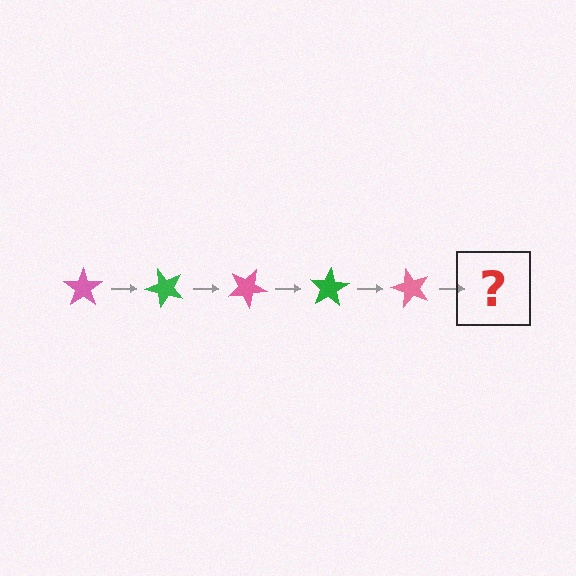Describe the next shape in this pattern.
It should be a green star, rotated 250 degrees from the start.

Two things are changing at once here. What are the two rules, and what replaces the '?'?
The two rules are that it rotates 50 degrees each step and the color cycles through pink and green. The '?' should be a green star, rotated 250 degrees from the start.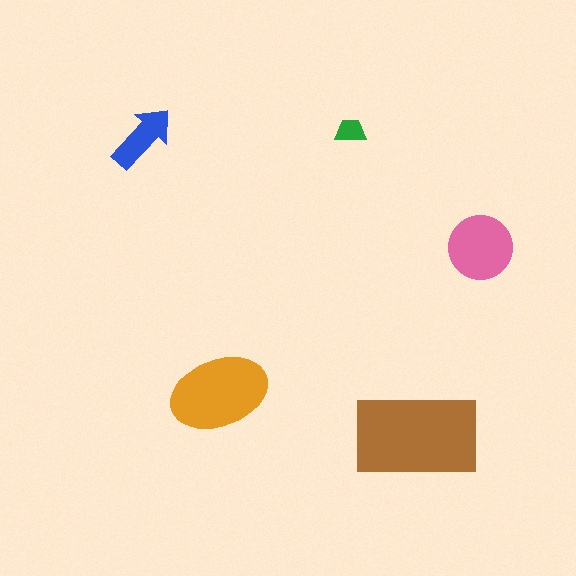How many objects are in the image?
There are 5 objects in the image.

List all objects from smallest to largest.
The green trapezoid, the blue arrow, the pink circle, the orange ellipse, the brown rectangle.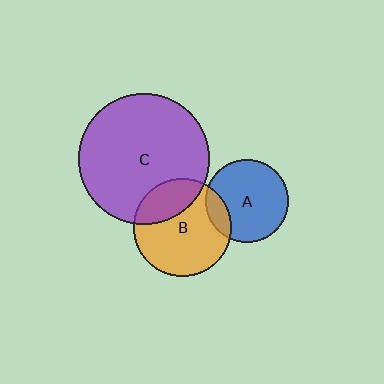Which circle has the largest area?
Circle C (purple).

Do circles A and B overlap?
Yes.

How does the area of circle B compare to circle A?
Approximately 1.4 times.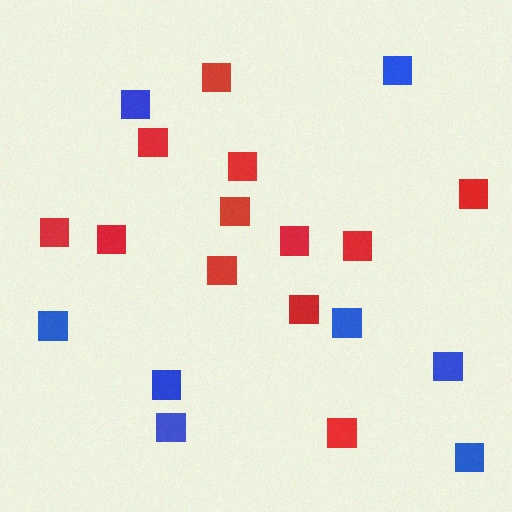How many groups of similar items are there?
There are 2 groups: one group of red squares (12) and one group of blue squares (8).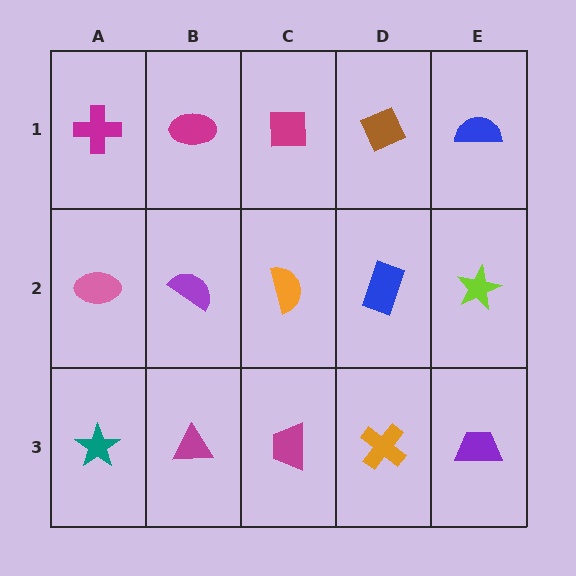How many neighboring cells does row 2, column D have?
4.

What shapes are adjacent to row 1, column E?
A lime star (row 2, column E), a brown diamond (row 1, column D).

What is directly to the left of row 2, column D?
An orange semicircle.